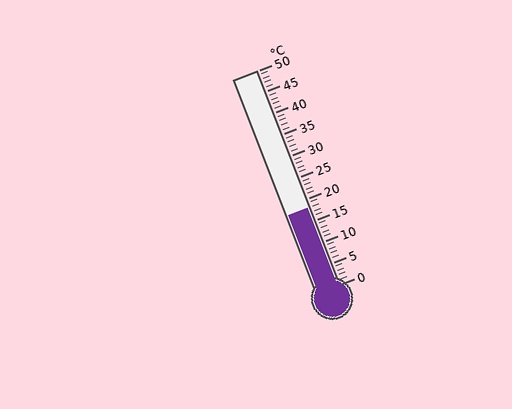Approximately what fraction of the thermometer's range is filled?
The thermometer is filled to approximately 35% of its range.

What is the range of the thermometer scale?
The thermometer scale ranges from 0°C to 50°C.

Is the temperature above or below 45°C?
The temperature is below 45°C.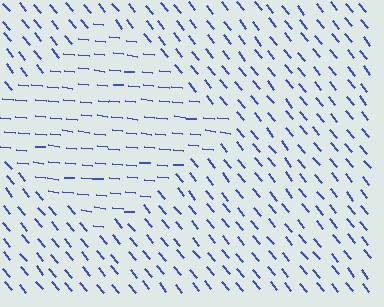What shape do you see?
I see a diamond.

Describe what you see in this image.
The image is filled with small blue line segments. A diamond region in the image has lines oriented differently from the surrounding lines, creating a visible texture boundary.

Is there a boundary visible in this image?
Yes, there is a texture boundary formed by a change in line orientation.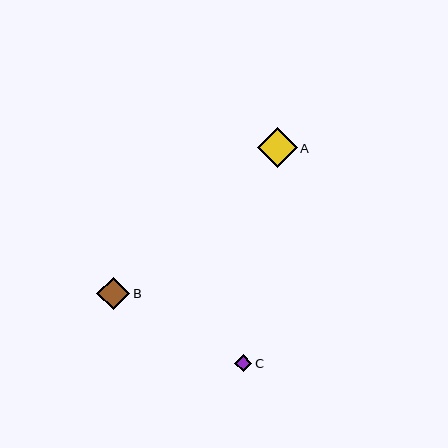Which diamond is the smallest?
Diamond C is the smallest with a size of approximately 17 pixels.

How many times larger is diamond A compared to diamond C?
Diamond A is approximately 2.3 times the size of diamond C.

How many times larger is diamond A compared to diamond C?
Diamond A is approximately 2.3 times the size of diamond C.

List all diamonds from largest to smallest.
From largest to smallest: A, B, C.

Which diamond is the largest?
Diamond A is the largest with a size of approximately 40 pixels.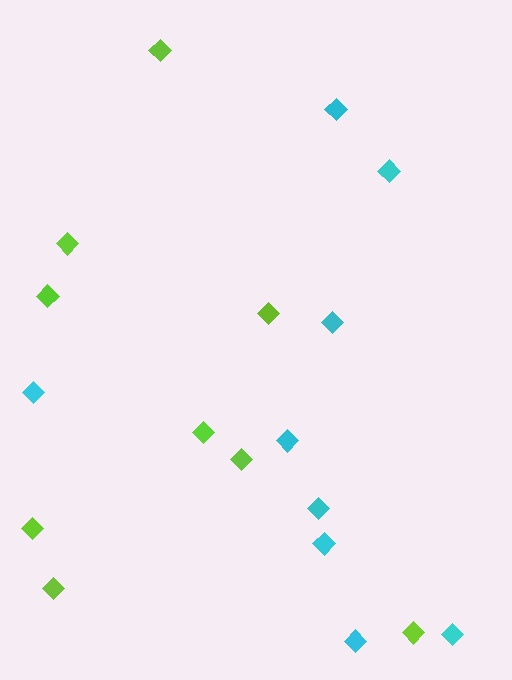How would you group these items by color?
There are 2 groups: one group of lime diamonds (9) and one group of cyan diamonds (9).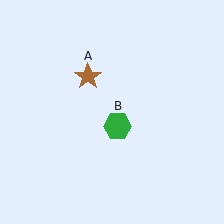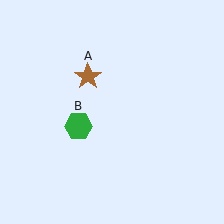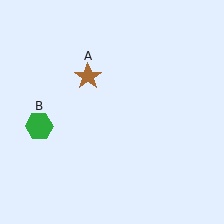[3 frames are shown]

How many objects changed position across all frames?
1 object changed position: green hexagon (object B).